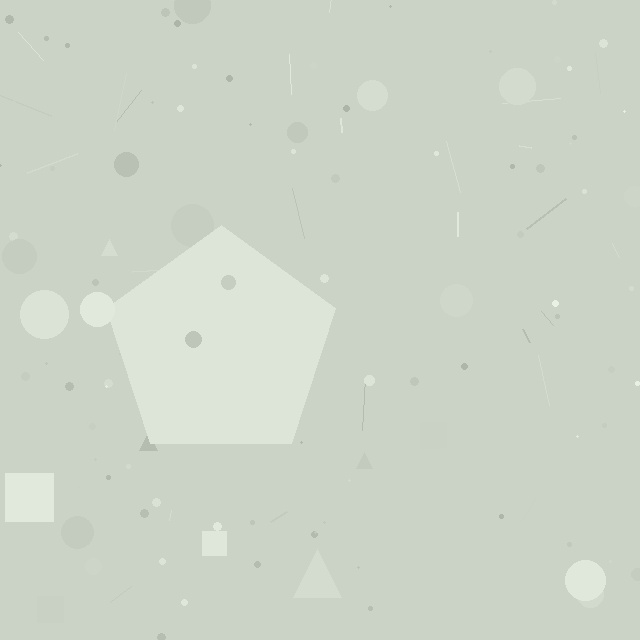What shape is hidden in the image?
A pentagon is hidden in the image.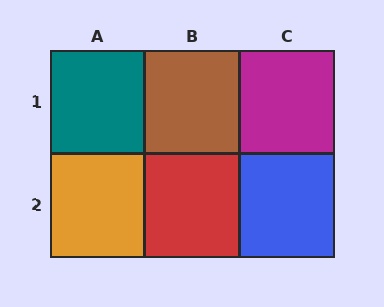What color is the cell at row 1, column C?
Magenta.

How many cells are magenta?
1 cell is magenta.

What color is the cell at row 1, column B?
Brown.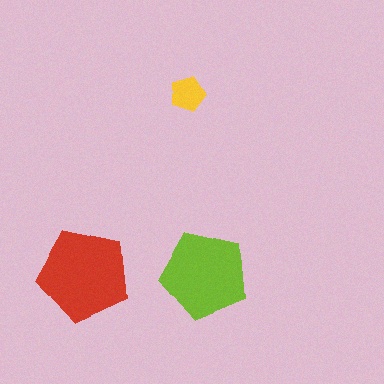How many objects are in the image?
There are 3 objects in the image.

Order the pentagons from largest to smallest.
the red one, the lime one, the yellow one.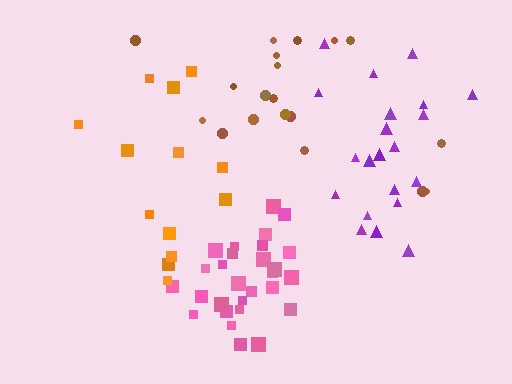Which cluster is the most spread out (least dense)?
Brown.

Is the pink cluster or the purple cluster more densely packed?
Pink.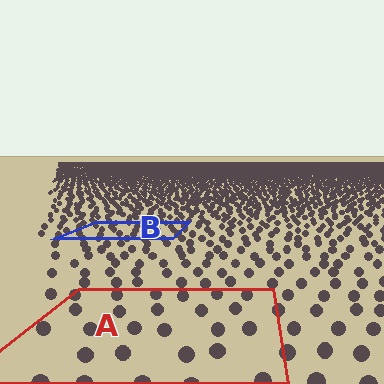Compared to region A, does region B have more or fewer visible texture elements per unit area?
Region B has more texture elements per unit area — they are packed more densely because it is farther away.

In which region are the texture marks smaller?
The texture marks are smaller in region B, because it is farther away.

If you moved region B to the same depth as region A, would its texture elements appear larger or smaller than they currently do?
They would appear larger. At a closer depth, the same texture elements are projected at a bigger on-screen size.